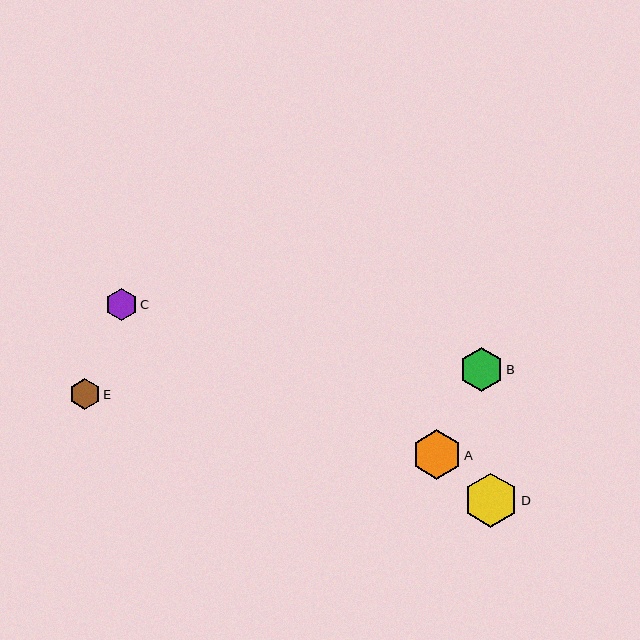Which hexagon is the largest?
Hexagon D is the largest with a size of approximately 54 pixels.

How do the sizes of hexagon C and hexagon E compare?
Hexagon C and hexagon E are approximately the same size.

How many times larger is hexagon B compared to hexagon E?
Hexagon B is approximately 1.4 times the size of hexagon E.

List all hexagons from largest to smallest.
From largest to smallest: D, A, B, C, E.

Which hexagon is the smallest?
Hexagon E is the smallest with a size of approximately 30 pixels.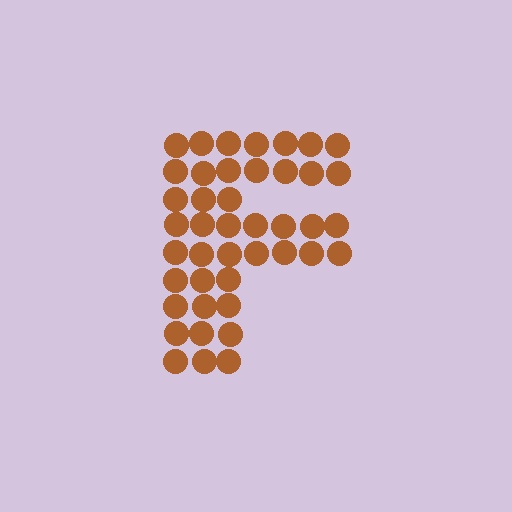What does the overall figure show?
The overall figure shows the letter F.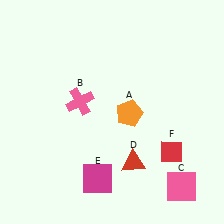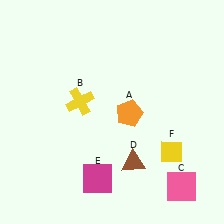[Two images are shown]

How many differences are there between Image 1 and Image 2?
There are 3 differences between the two images.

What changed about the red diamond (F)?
In Image 1, F is red. In Image 2, it changed to yellow.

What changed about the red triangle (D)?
In Image 1, D is red. In Image 2, it changed to brown.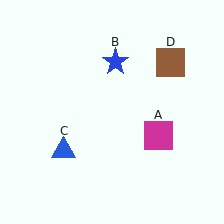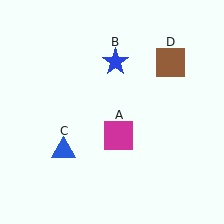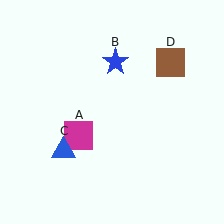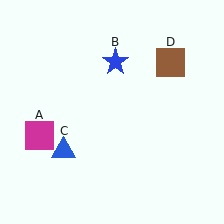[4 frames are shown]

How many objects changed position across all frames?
1 object changed position: magenta square (object A).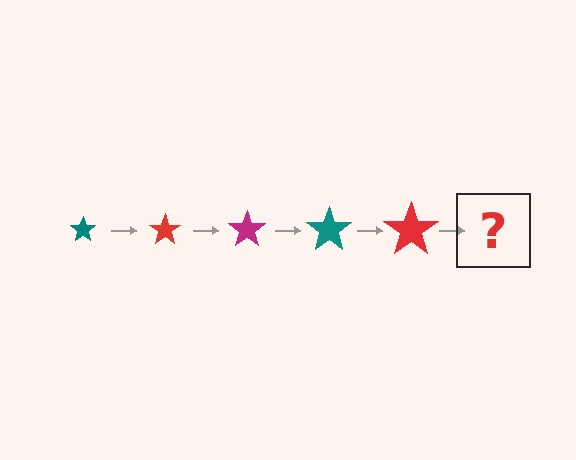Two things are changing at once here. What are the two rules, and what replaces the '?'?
The two rules are that the star grows larger each step and the color cycles through teal, red, and magenta. The '?' should be a magenta star, larger than the previous one.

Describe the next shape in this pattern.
It should be a magenta star, larger than the previous one.